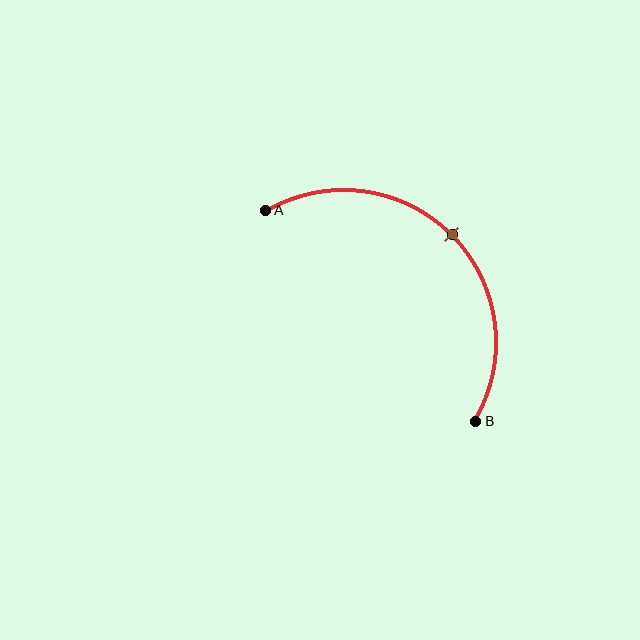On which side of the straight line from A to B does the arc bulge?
The arc bulges above and to the right of the straight line connecting A and B.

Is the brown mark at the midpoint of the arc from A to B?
Yes. The brown mark lies on the arc at equal arc-length from both A and B — it is the arc midpoint.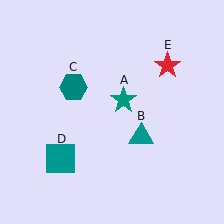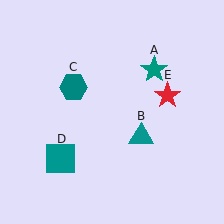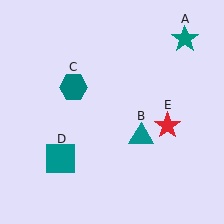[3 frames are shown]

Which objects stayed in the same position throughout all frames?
Teal triangle (object B) and teal hexagon (object C) and teal square (object D) remained stationary.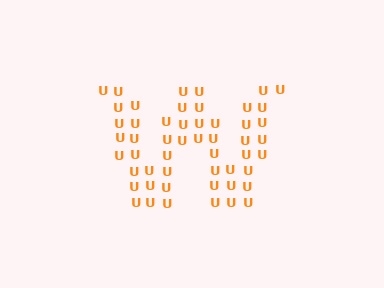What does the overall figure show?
The overall figure shows the letter W.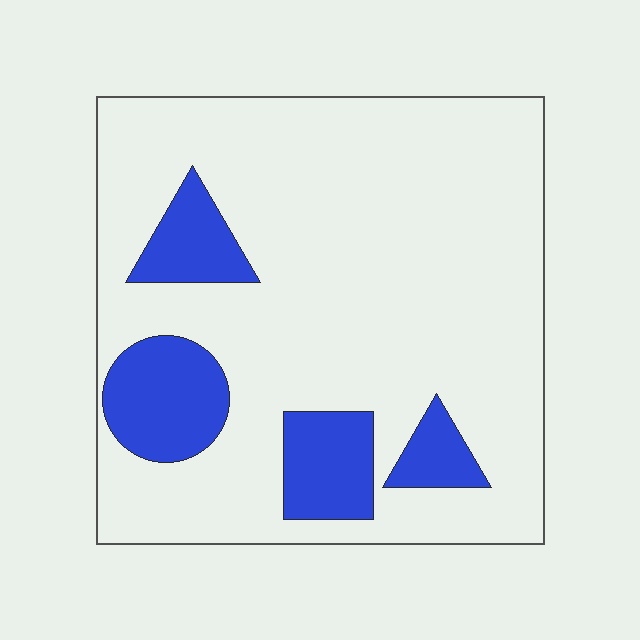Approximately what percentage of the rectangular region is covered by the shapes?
Approximately 20%.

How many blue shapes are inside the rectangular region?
4.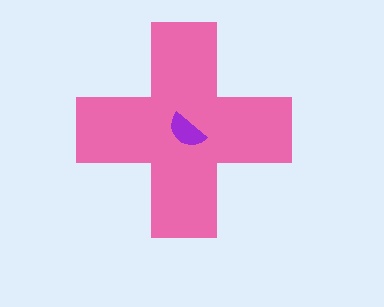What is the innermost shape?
The purple semicircle.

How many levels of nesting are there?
2.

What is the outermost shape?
The pink cross.